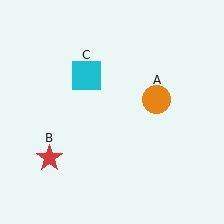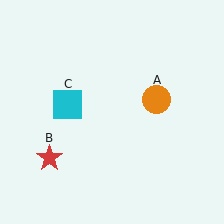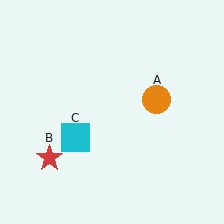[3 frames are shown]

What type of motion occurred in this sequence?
The cyan square (object C) rotated counterclockwise around the center of the scene.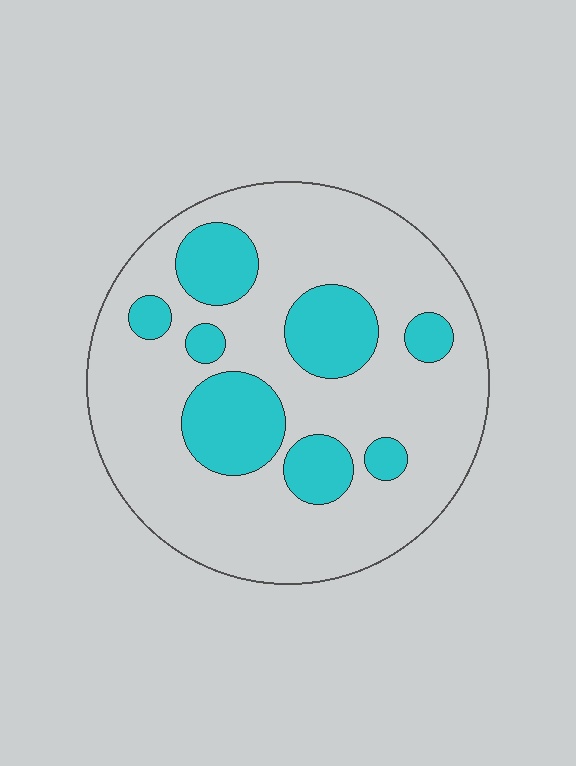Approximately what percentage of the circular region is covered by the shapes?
Approximately 25%.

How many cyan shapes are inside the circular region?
8.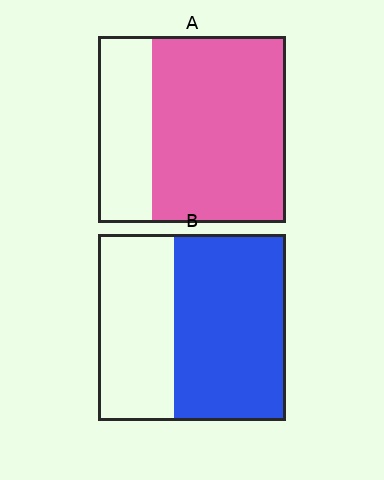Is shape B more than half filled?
Yes.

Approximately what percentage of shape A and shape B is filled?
A is approximately 70% and B is approximately 60%.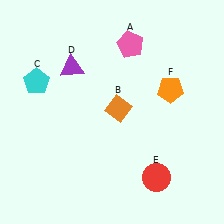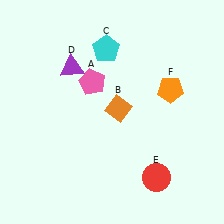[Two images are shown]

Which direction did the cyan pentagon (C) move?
The cyan pentagon (C) moved right.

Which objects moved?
The objects that moved are: the pink pentagon (A), the cyan pentagon (C).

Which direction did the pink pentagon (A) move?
The pink pentagon (A) moved left.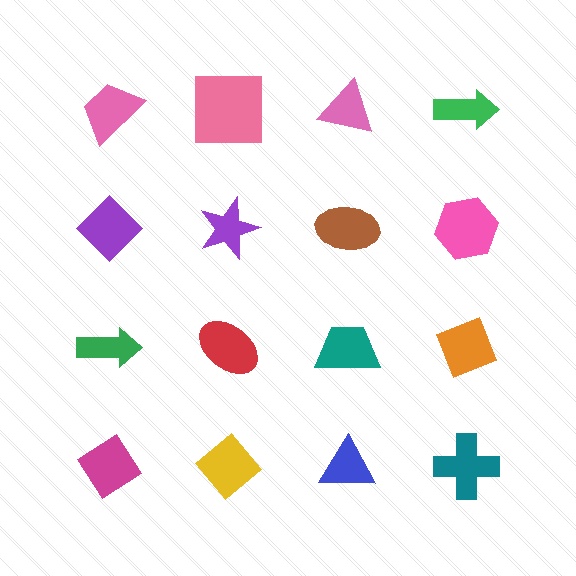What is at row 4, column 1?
A magenta diamond.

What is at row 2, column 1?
A purple diamond.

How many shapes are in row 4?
4 shapes.